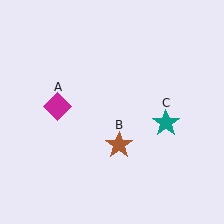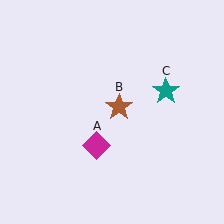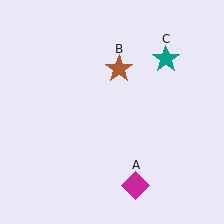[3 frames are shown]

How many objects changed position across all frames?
3 objects changed position: magenta diamond (object A), brown star (object B), teal star (object C).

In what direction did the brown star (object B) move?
The brown star (object B) moved up.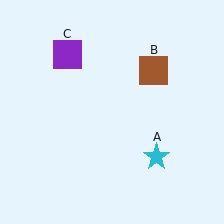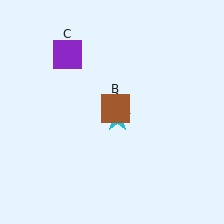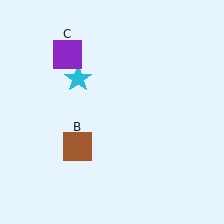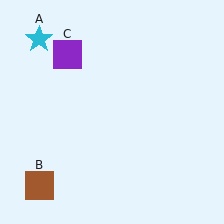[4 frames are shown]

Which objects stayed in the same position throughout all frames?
Purple square (object C) remained stationary.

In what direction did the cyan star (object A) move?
The cyan star (object A) moved up and to the left.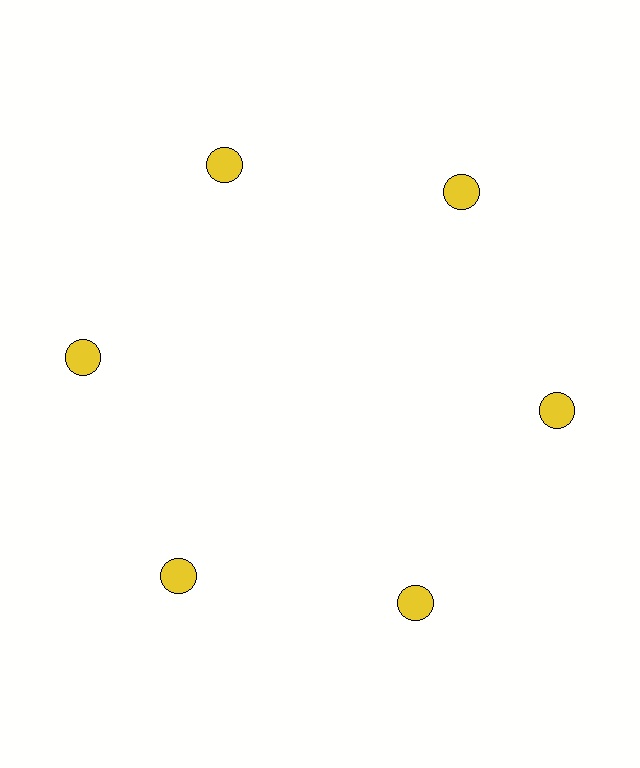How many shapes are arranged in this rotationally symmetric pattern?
There are 6 shapes, arranged in 6 groups of 1.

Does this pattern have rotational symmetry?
Yes, this pattern has 6-fold rotational symmetry. It looks the same after rotating 60 degrees around the center.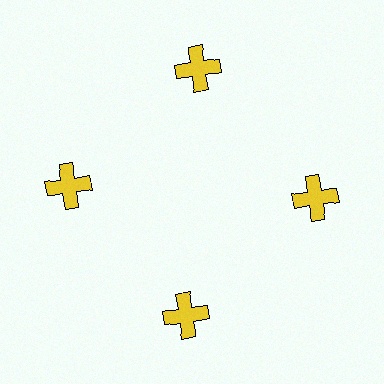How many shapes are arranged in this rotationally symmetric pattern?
There are 4 shapes, arranged in 4 groups of 1.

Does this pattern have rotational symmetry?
Yes, this pattern has 4-fold rotational symmetry. It looks the same after rotating 90 degrees around the center.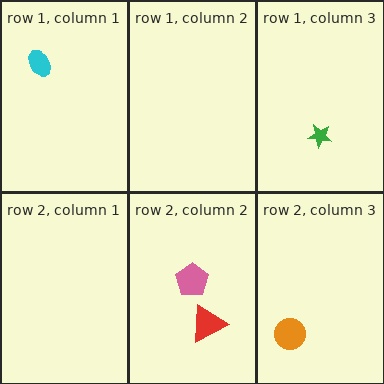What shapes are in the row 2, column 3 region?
The orange circle.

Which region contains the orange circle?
The row 2, column 3 region.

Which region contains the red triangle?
The row 2, column 2 region.